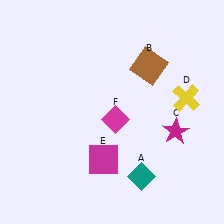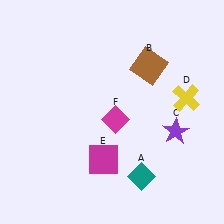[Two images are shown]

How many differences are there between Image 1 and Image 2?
There is 1 difference between the two images.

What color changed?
The star (C) changed from magenta in Image 1 to purple in Image 2.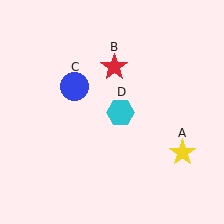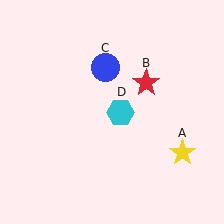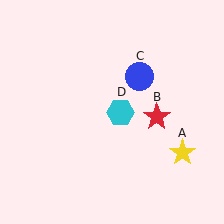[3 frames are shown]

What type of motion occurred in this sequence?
The red star (object B), blue circle (object C) rotated clockwise around the center of the scene.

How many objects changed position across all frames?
2 objects changed position: red star (object B), blue circle (object C).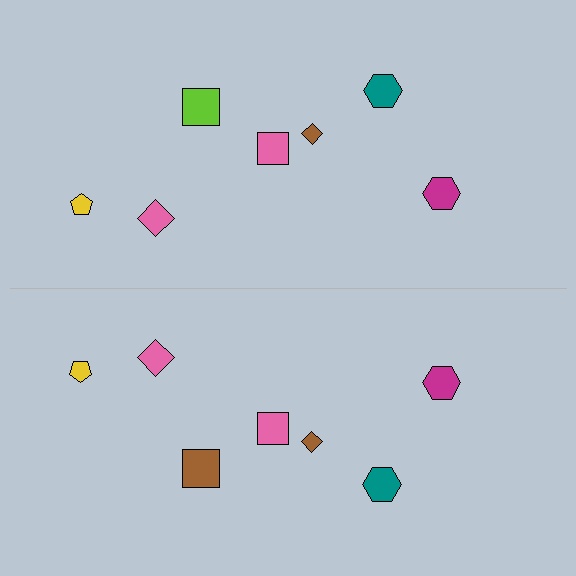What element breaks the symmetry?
The brown square on the bottom side breaks the symmetry — its mirror counterpart is lime.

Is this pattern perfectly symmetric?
No, the pattern is not perfectly symmetric. The brown square on the bottom side breaks the symmetry — its mirror counterpart is lime.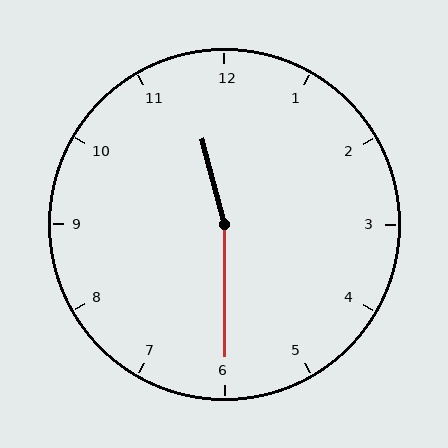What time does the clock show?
11:30.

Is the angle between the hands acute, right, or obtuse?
It is obtuse.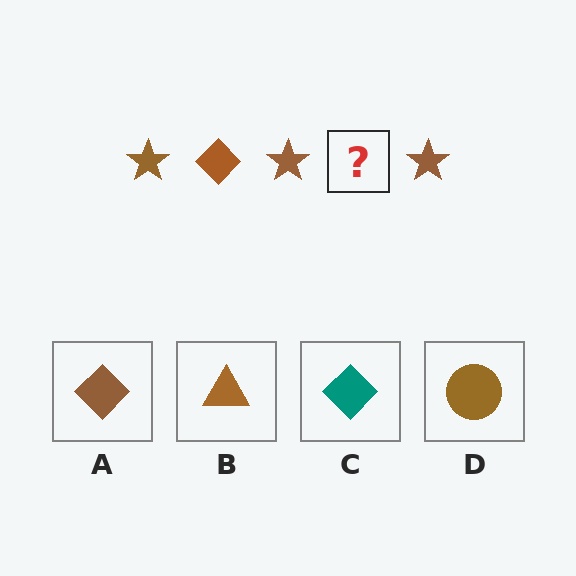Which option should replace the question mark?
Option A.